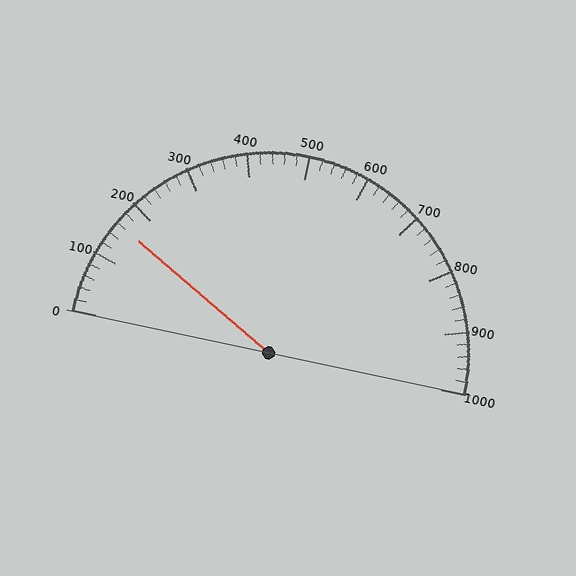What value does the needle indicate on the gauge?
The needle indicates approximately 160.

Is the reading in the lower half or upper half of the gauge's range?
The reading is in the lower half of the range (0 to 1000).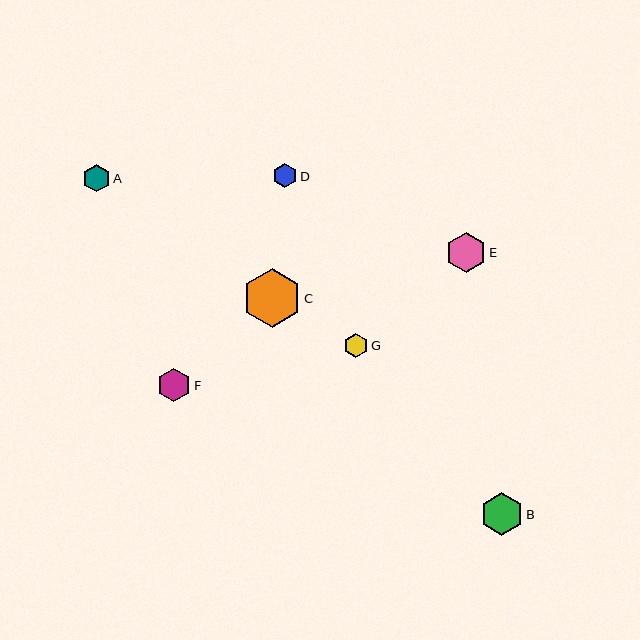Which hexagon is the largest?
Hexagon C is the largest with a size of approximately 59 pixels.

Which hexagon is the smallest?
Hexagon G is the smallest with a size of approximately 24 pixels.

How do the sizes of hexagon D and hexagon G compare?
Hexagon D and hexagon G are approximately the same size.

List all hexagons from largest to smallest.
From largest to smallest: C, B, E, F, A, D, G.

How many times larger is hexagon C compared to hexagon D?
Hexagon C is approximately 2.4 times the size of hexagon D.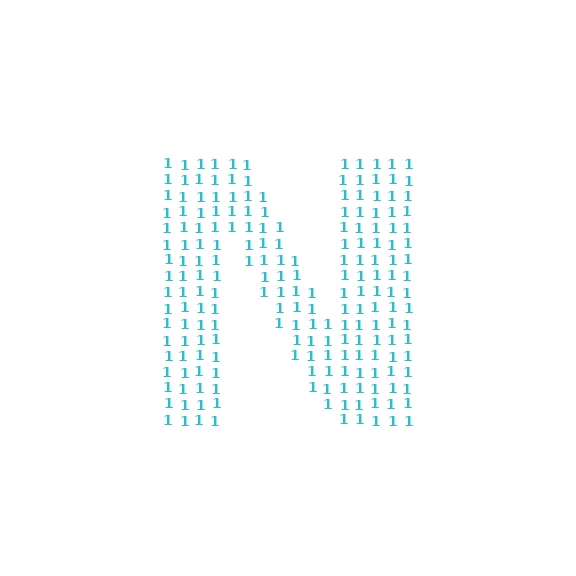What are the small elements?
The small elements are digit 1's.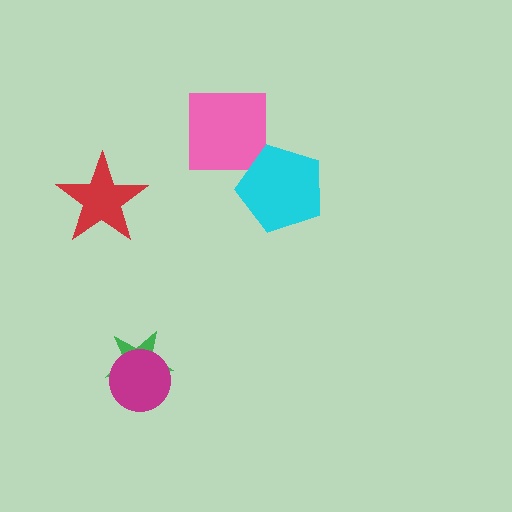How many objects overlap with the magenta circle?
1 object overlaps with the magenta circle.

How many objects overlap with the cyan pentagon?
0 objects overlap with the cyan pentagon.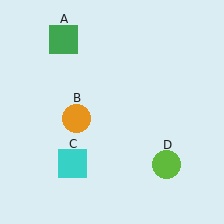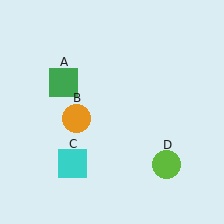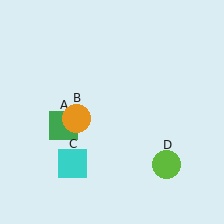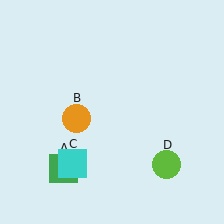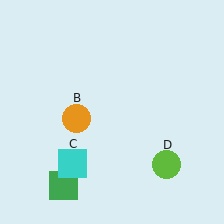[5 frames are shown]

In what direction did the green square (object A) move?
The green square (object A) moved down.